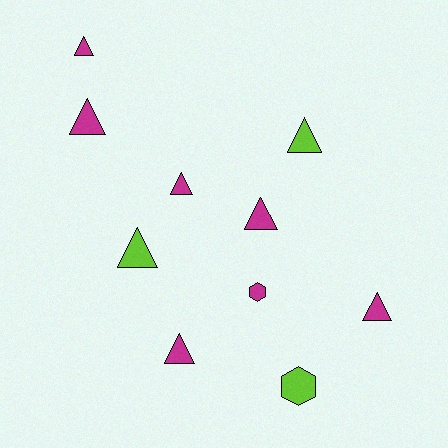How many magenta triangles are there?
There are 6 magenta triangles.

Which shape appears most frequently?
Triangle, with 8 objects.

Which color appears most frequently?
Magenta, with 7 objects.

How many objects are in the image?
There are 10 objects.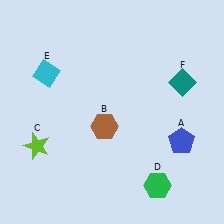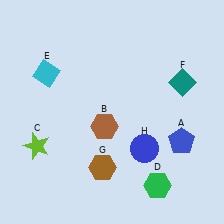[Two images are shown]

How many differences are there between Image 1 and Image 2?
There are 2 differences between the two images.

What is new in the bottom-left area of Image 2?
A brown hexagon (G) was added in the bottom-left area of Image 2.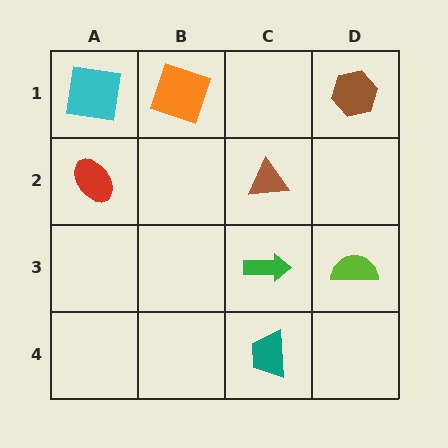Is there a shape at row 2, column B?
No, that cell is empty.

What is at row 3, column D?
A lime semicircle.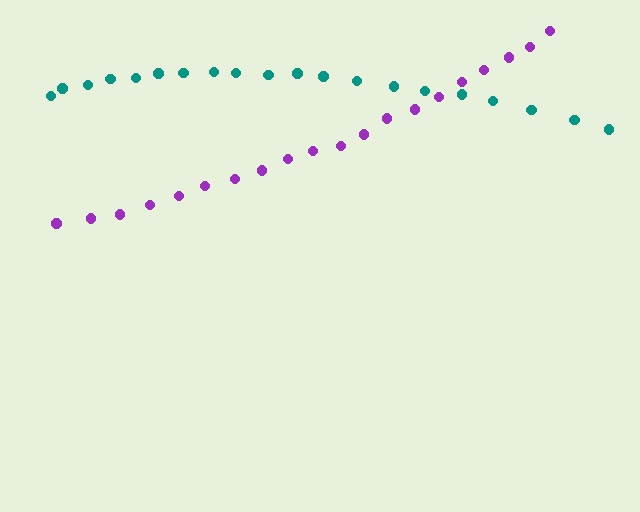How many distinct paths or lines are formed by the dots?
There are 2 distinct paths.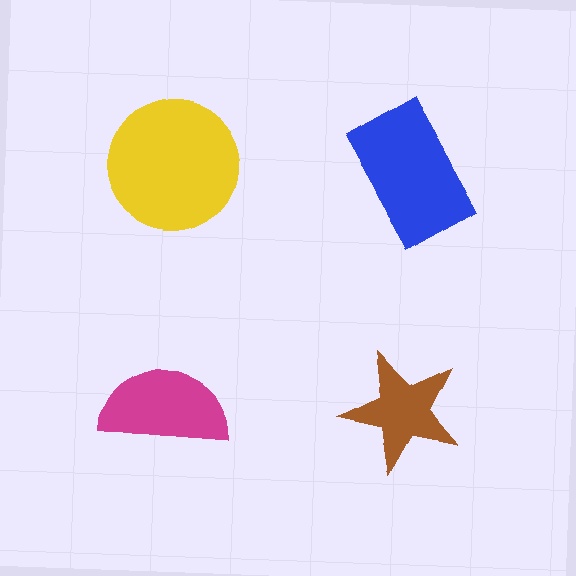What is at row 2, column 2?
A brown star.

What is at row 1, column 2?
A blue rectangle.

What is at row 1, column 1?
A yellow circle.